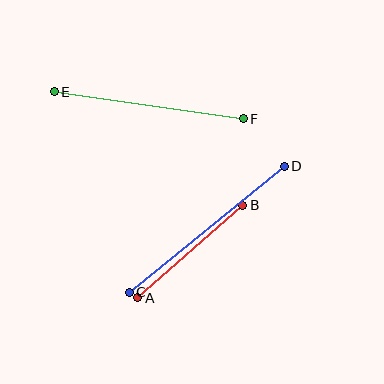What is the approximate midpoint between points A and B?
The midpoint is at approximately (190, 251) pixels.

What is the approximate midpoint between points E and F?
The midpoint is at approximately (149, 105) pixels.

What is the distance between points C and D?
The distance is approximately 199 pixels.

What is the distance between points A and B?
The distance is approximately 140 pixels.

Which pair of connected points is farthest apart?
Points C and D are farthest apart.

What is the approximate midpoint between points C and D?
The midpoint is at approximately (207, 229) pixels.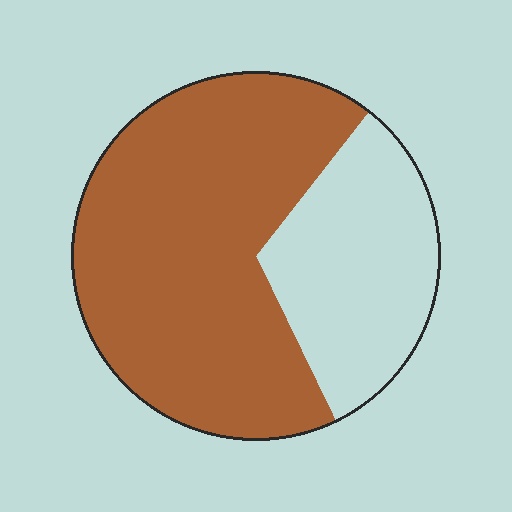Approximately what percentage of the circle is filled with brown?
Approximately 70%.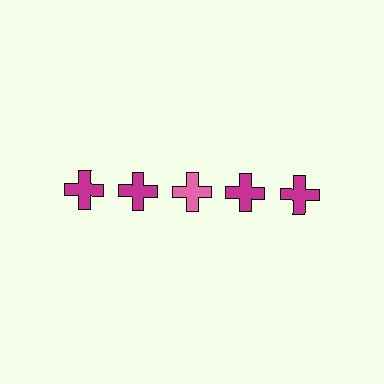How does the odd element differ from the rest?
It has a different color: pink instead of magenta.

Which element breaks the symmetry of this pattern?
The pink cross in the top row, center column breaks the symmetry. All other shapes are magenta crosses.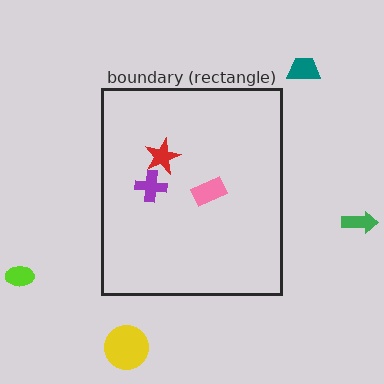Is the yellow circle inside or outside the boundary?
Outside.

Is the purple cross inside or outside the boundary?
Inside.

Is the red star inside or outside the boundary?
Inside.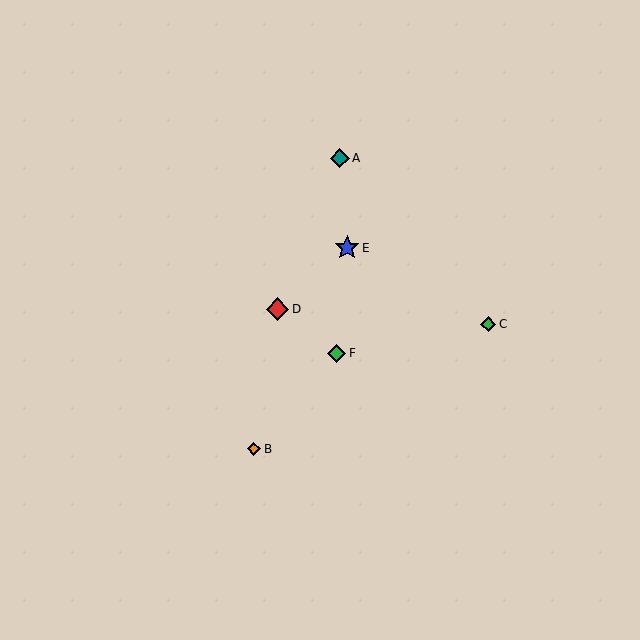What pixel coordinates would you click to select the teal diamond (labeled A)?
Click at (340, 158) to select the teal diamond A.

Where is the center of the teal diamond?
The center of the teal diamond is at (340, 158).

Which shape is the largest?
The blue star (labeled E) is the largest.